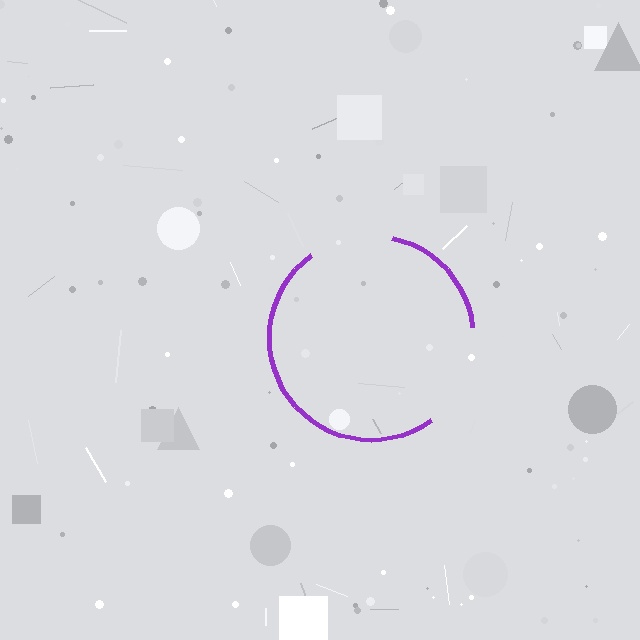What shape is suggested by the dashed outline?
The dashed outline suggests a circle.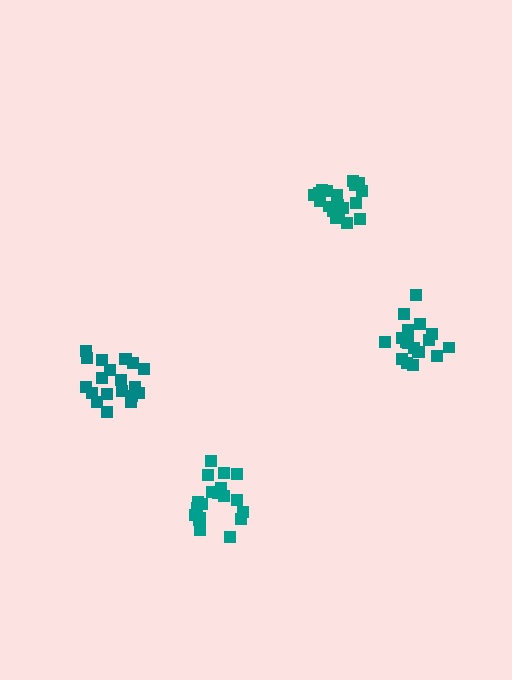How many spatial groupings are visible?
There are 4 spatial groupings.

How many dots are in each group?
Group 1: 20 dots, Group 2: 19 dots, Group 3: 20 dots, Group 4: 20 dots (79 total).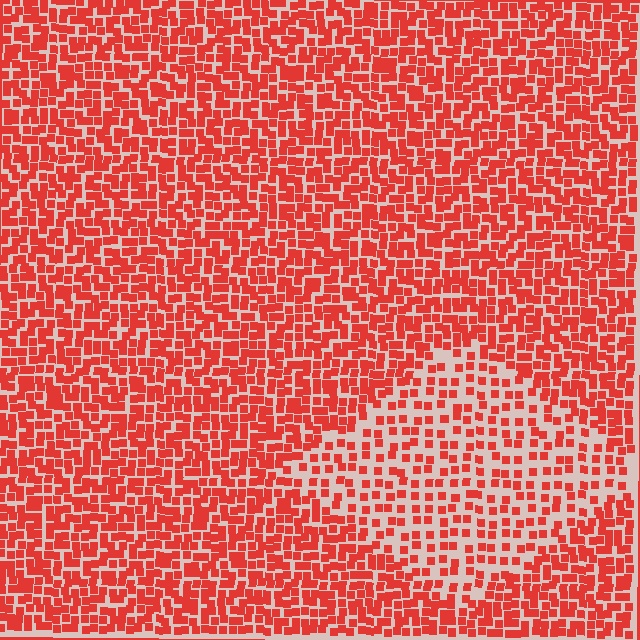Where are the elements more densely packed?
The elements are more densely packed outside the diamond boundary.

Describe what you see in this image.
The image contains small red elements arranged at two different densities. A diamond-shaped region is visible where the elements are less densely packed than the surrounding area.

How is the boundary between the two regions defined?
The boundary is defined by a change in element density (approximately 2.0x ratio). All elements are the same color, size, and shape.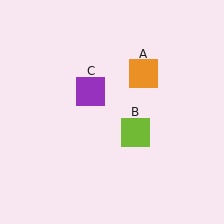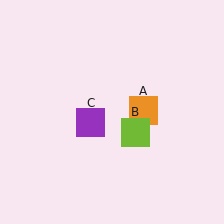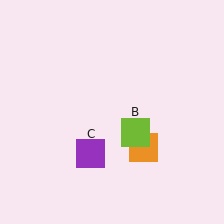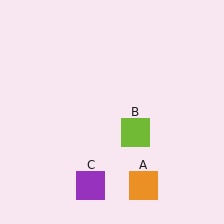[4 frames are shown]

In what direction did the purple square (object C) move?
The purple square (object C) moved down.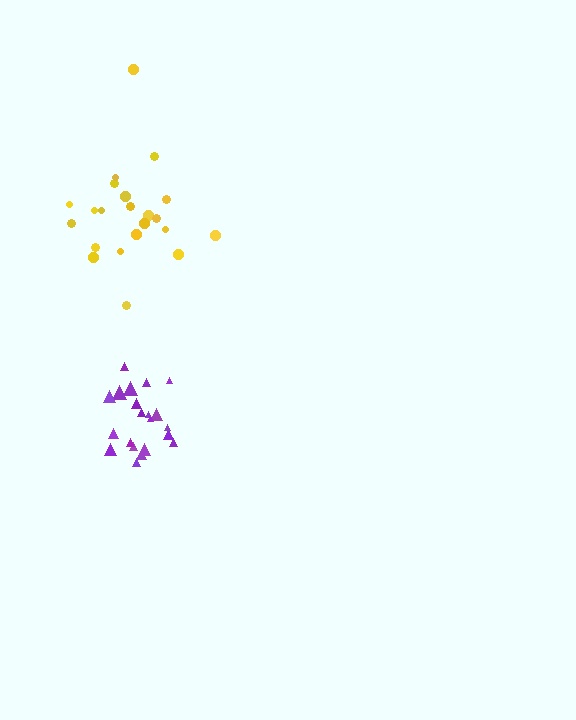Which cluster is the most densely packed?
Purple.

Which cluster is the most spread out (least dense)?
Yellow.